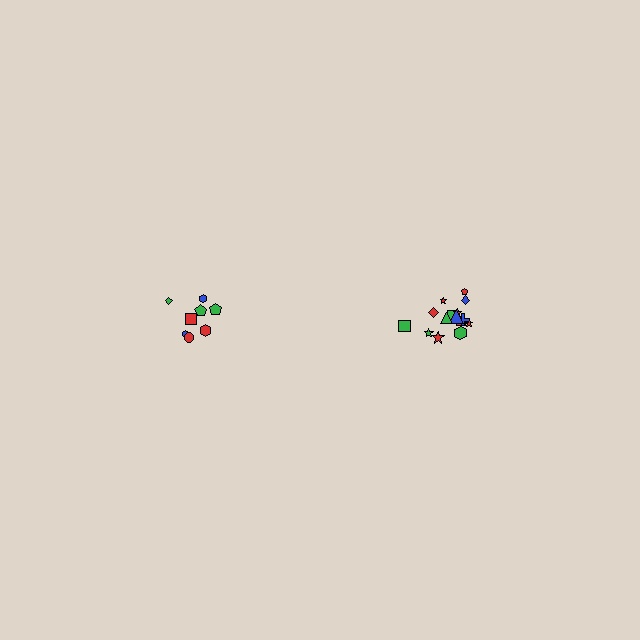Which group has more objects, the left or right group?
The right group.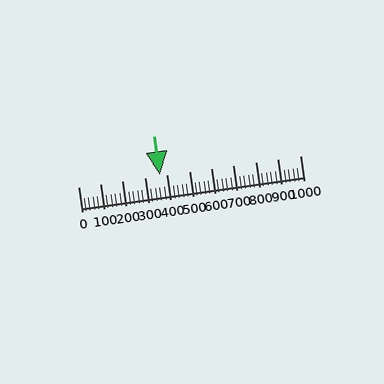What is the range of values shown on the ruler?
The ruler shows values from 0 to 1000.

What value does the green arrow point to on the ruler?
The green arrow points to approximately 369.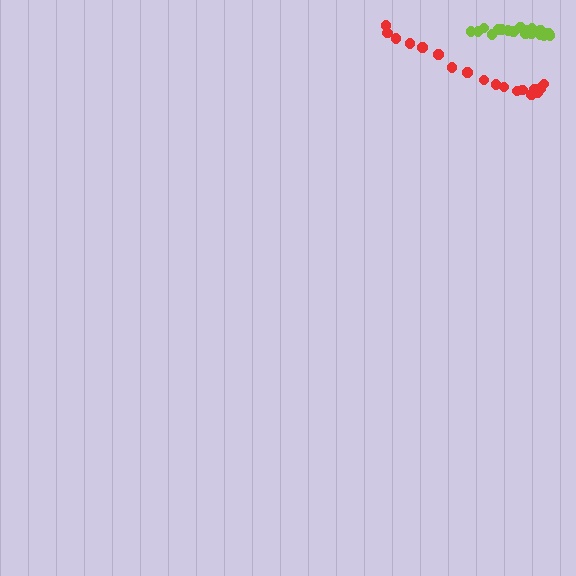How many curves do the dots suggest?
There are 2 distinct paths.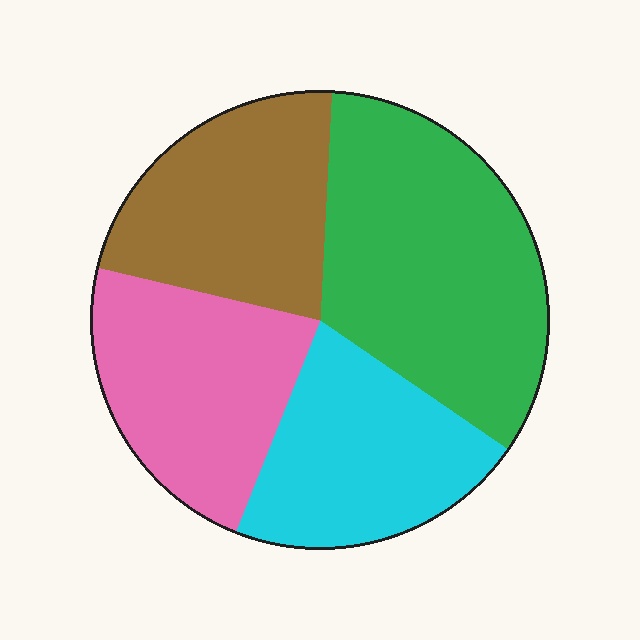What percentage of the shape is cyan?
Cyan covers around 20% of the shape.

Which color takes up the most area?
Green, at roughly 35%.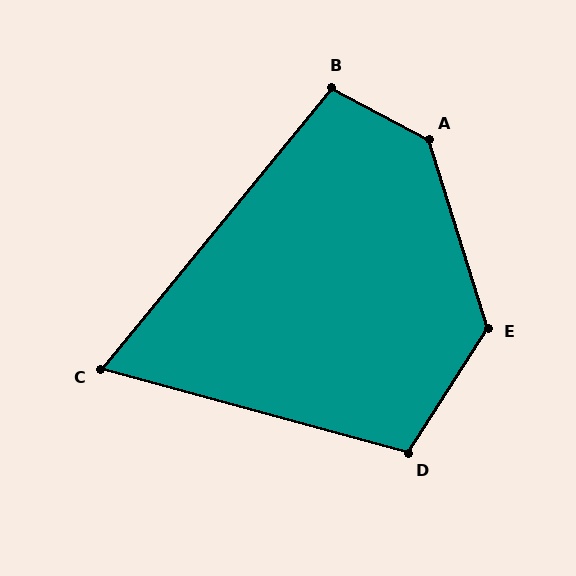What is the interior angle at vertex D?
Approximately 107 degrees (obtuse).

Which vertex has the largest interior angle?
A, at approximately 135 degrees.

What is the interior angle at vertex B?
Approximately 101 degrees (obtuse).